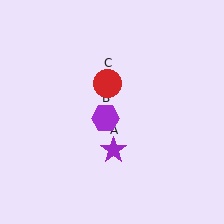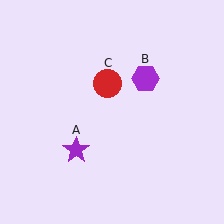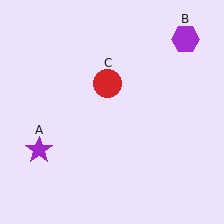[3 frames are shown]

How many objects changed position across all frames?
2 objects changed position: purple star (object A), purple hexagon (object B).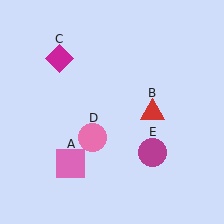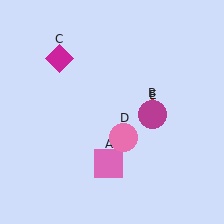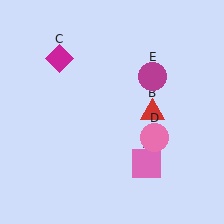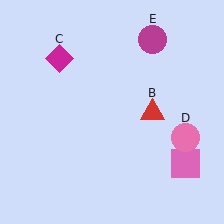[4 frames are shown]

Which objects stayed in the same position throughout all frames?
Red triangle (object B) and magenta diamond (object C) remained stationary.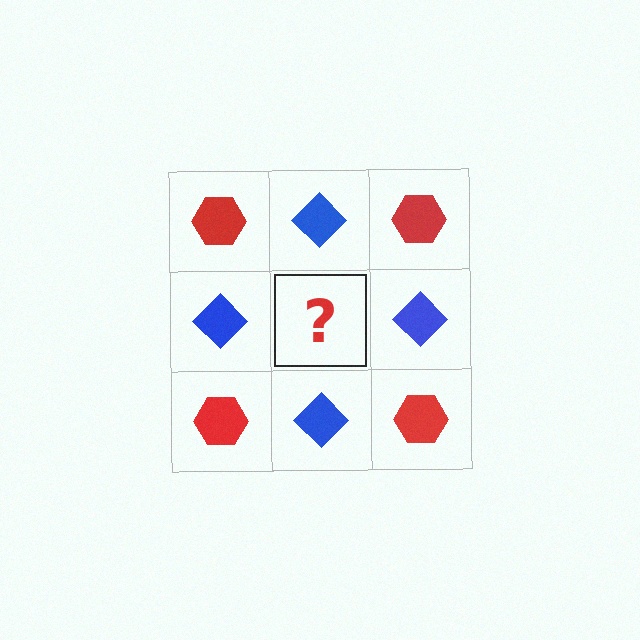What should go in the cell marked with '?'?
The missing cell should contain a red hexagon.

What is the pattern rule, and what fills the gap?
The rule is that it alternates red hexagon and blue diamond in a checkerboard pattern. The gap should be filled with a red hexagon.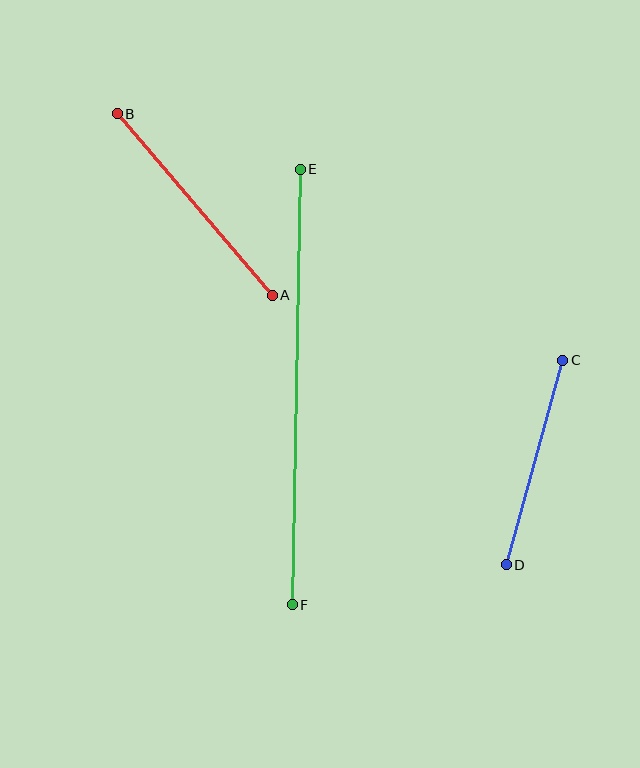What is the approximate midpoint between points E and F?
The midpoint is at approximately (296, 387) pixels.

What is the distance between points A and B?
The distance is approximately 238 pixels.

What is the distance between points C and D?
The distance is approximately 212 pixels.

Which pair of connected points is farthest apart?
Points E and F are farthest apart.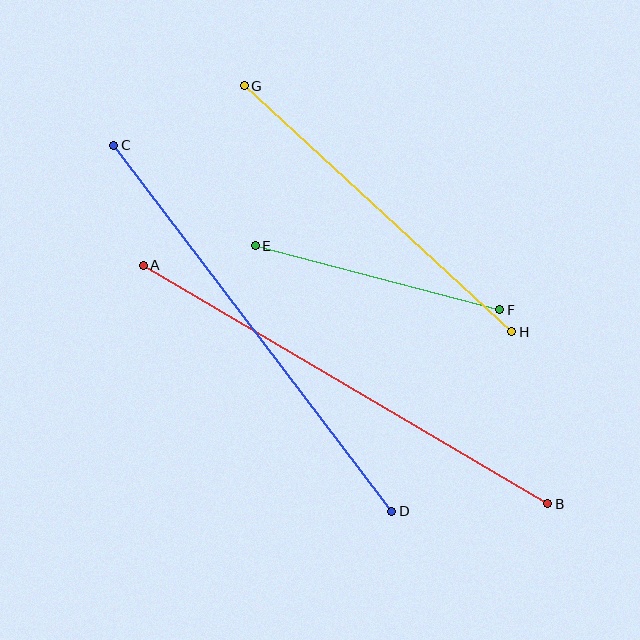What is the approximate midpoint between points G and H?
The midpoint is at approximately (378, 209) pixels.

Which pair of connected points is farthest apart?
Points A and B are farthest apart.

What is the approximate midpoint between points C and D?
The midpoint is at approximately (253, 328) pixels.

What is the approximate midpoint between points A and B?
The midpoint is at approximately (346, 384) pixels.